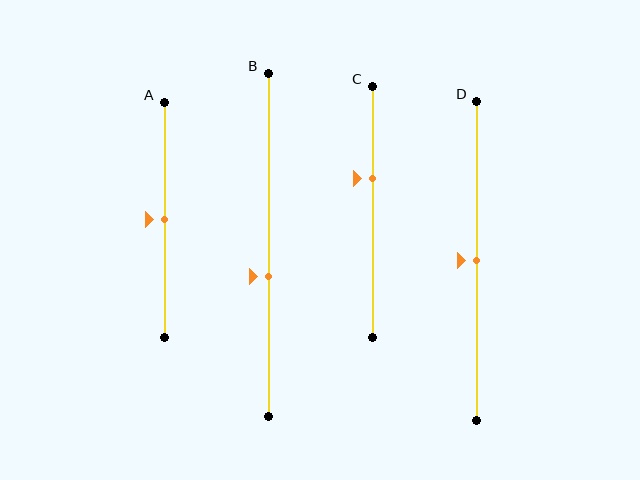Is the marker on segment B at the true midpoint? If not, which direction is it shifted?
No, the marker on segment B is shifted downward by about 9% of the segment length.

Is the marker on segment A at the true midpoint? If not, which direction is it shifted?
Yes, the marker on segment A is at the true midpoint.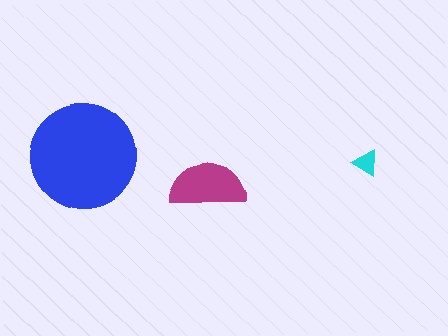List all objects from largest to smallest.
The blue circle, the magenta semicircle, the cyan triangle.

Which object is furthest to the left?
The blue circle is leftmost.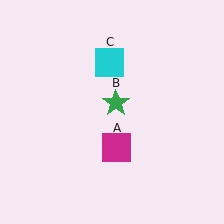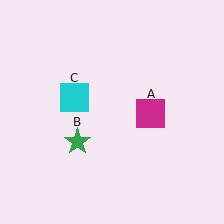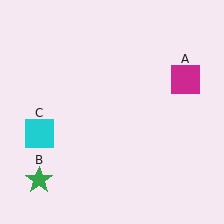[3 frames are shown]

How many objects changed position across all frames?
3 objects changed position: magenta square (object A), green star (object B), cyan square (object C).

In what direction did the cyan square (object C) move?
The cyan square (object C) moved down and to the left.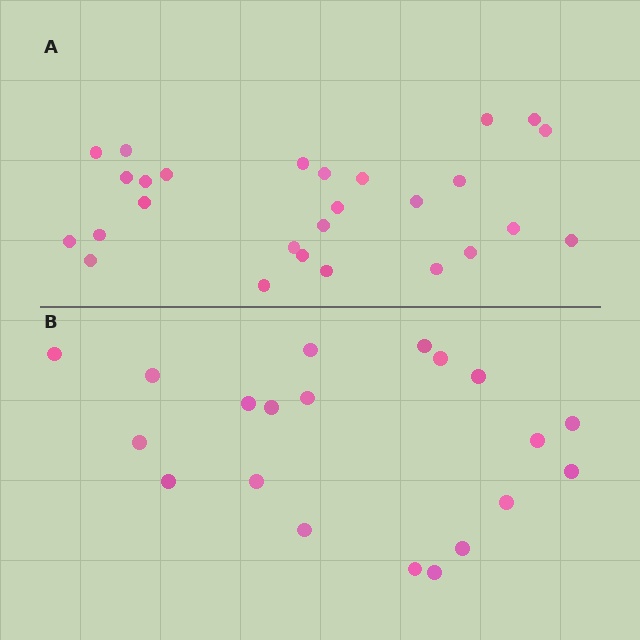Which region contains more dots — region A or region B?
Region A (the top region) has more dots.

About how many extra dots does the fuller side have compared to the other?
Region A has roughly 8 or so more dots than region B.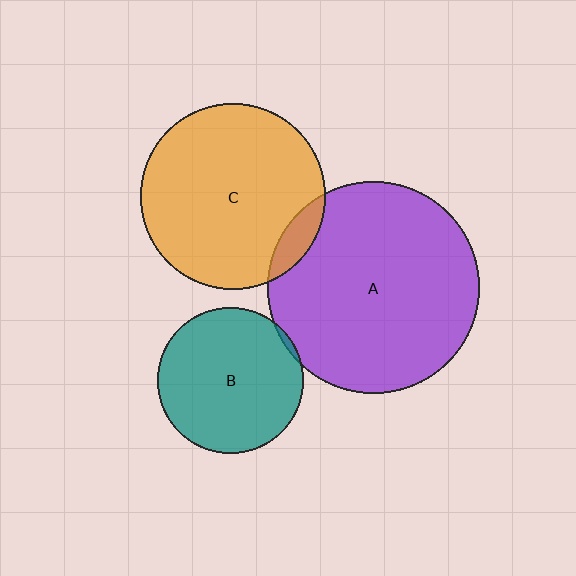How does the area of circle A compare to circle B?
Approximately 2.1 times.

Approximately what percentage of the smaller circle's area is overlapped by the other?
Approximately 10%.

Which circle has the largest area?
Circle A (purple).